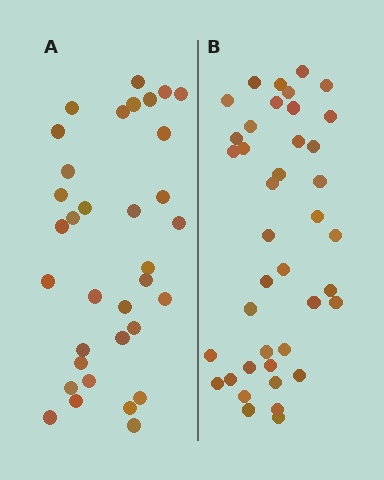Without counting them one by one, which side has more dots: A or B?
Region B (the right region) has more dots.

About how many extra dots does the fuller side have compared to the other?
Region B has about 6 more dots than region A.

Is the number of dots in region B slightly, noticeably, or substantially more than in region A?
Region B has only slightly more — the two regions are fairly close. The ratio is roughly 1.2 to 1.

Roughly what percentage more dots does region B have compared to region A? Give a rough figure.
About 20% more.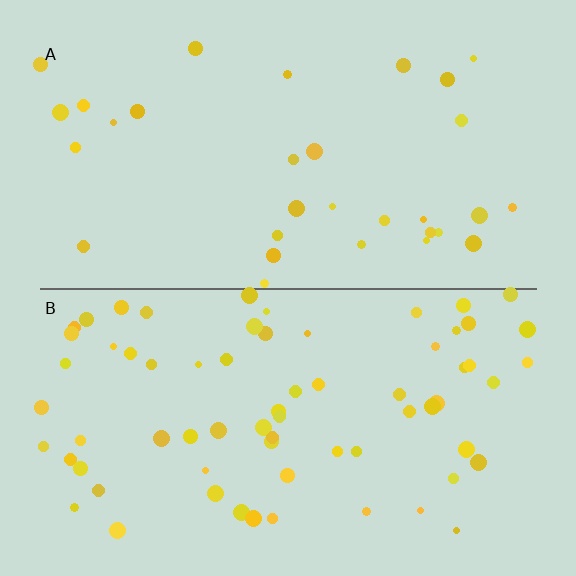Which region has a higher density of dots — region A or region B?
B (the bottom).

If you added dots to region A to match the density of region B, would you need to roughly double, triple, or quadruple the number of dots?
Approximately double.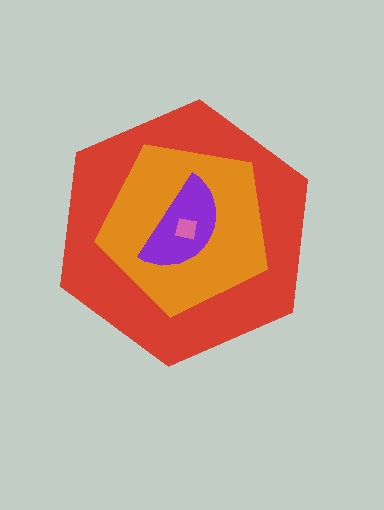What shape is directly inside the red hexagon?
The orange pentagon.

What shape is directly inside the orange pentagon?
The purple semicircle.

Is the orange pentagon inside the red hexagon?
Yes.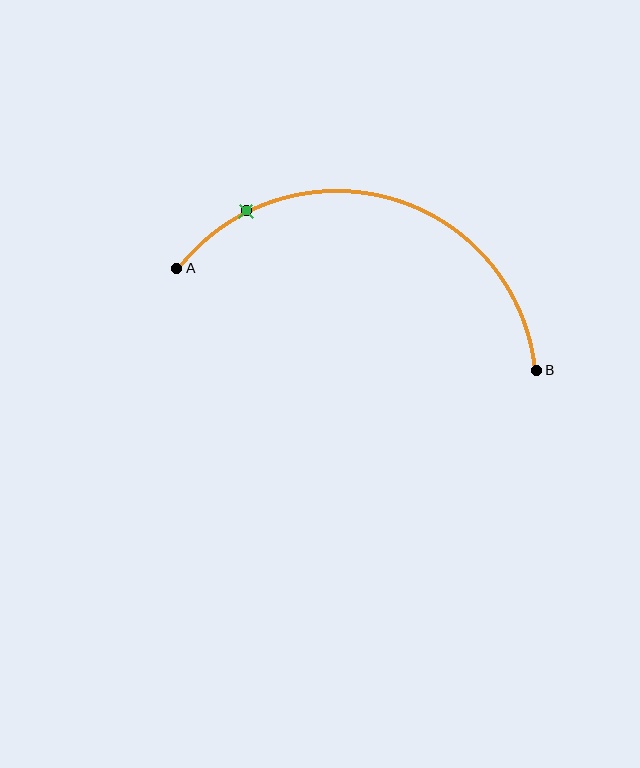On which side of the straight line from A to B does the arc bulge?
The arc bulges above the straight line connecting A and B.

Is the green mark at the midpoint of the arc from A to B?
No. The green mark lies on the arc but is closer to endpoint A. The arc midpoint would be at the point on the curve equidistant along the arc from both A and B.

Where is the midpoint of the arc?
The arc midpoint is the point on the curve farthest from the straight line joining A and B. It sits above that line.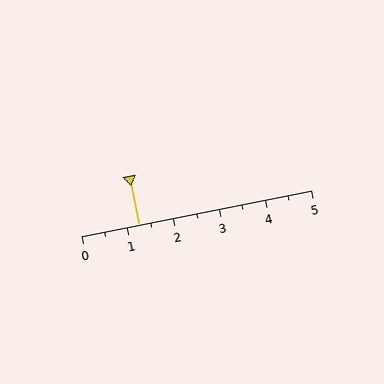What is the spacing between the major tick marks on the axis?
The major ticks are spaced 1 apart.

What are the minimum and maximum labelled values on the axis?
The axis runs from 0 to 5.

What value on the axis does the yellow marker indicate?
The marker indicates approximately 1.2.